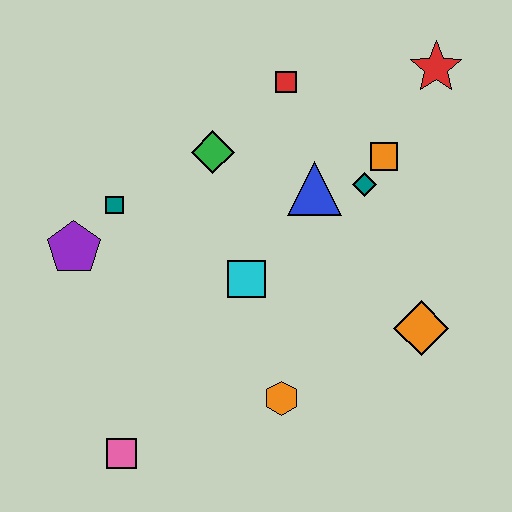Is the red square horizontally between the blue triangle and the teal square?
Yes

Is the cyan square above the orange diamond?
Yes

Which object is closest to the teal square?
The purple pentagon is closest to the teal square.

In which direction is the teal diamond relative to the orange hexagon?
The teal diamond is above the orange hexagon.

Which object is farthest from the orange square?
The pink square is farthest from the orange square.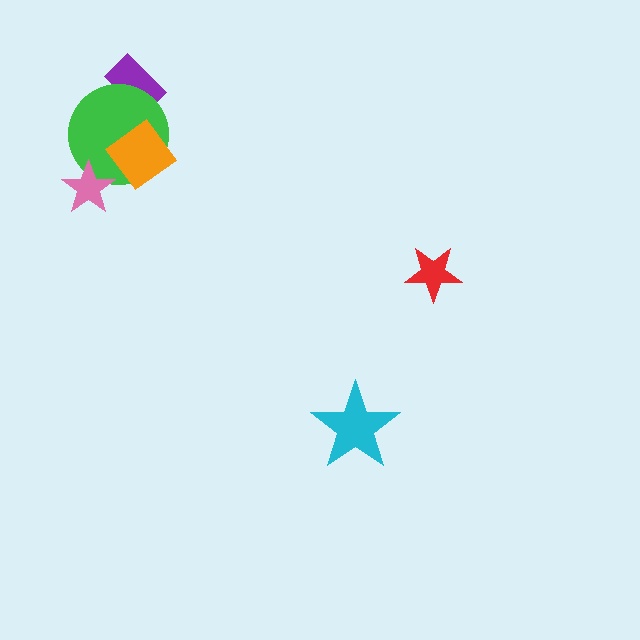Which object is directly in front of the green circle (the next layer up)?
The pink star is directly in front of the green circle.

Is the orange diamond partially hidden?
No, no other shape covers it.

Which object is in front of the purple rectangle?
The green circle is in front of the purple rectangle.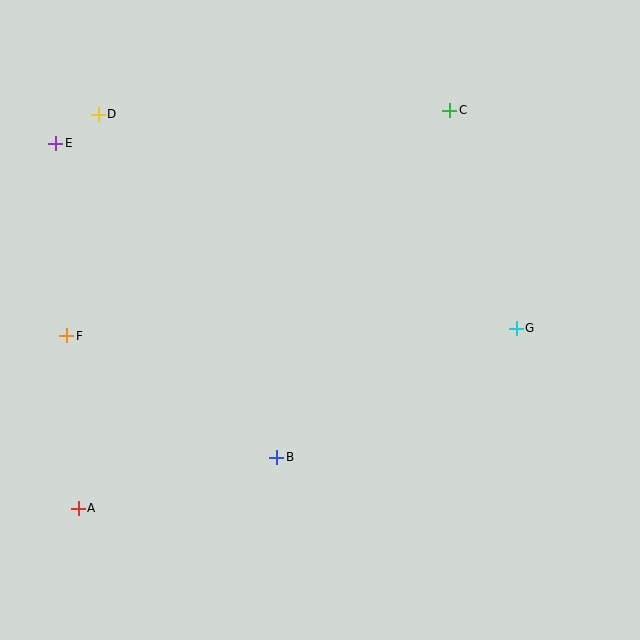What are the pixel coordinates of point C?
Point C is at (450, 110).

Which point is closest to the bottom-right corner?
Point G is closest to the bottom-right corner.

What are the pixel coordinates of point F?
Point F is at (67, 335).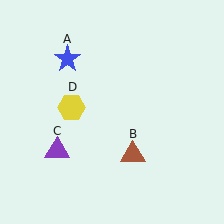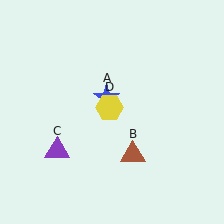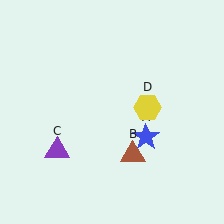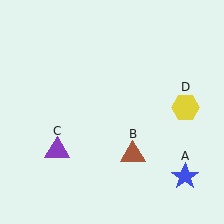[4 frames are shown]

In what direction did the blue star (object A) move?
The blue star (object A) moved down and to the right.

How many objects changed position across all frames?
2 objects changed position: blue star (object A), yellow hexagon (object D).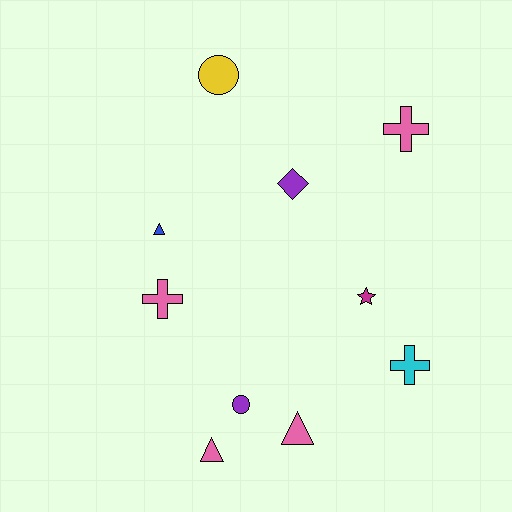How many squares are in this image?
There are no squares.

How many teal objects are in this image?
There are no teal objects.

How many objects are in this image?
There are 10 objects.